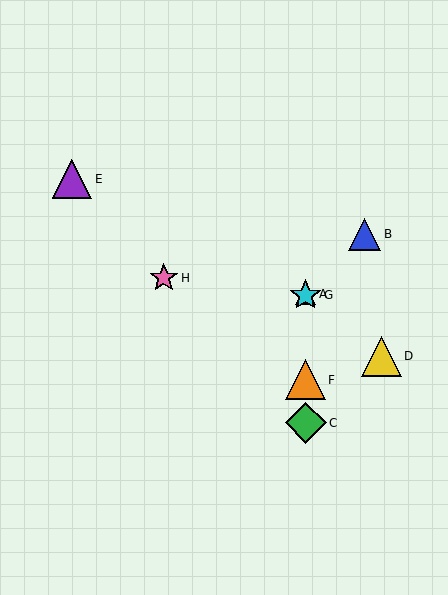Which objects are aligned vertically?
Objects A, C, F, G are aligned vertically.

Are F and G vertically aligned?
Yes, both are at x≈306.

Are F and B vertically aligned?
No, F is at x≈306 and B is at x≈365.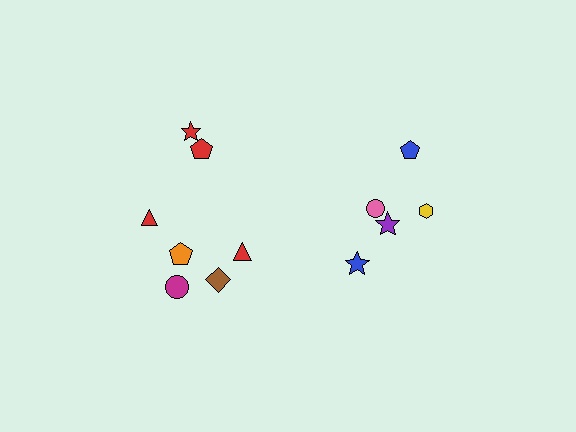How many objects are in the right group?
There are 5 objects.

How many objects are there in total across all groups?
There are 12 objects.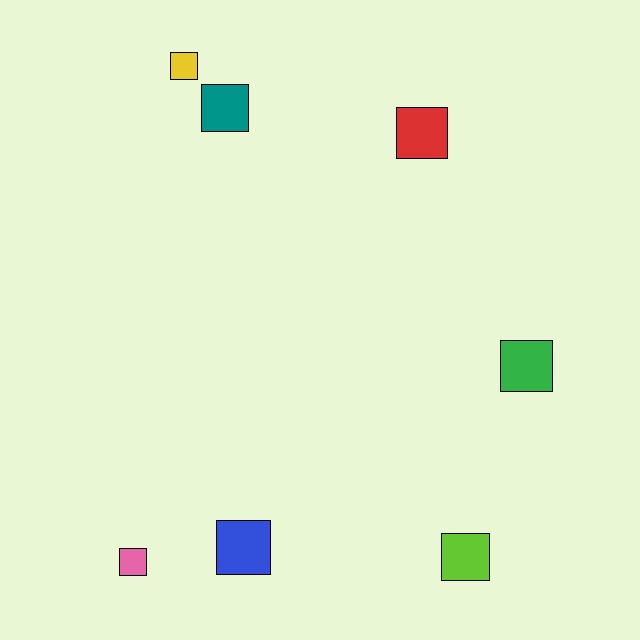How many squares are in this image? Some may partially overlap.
There are 7 squares.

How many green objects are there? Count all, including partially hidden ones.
There is 1 green object.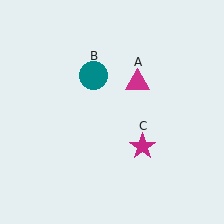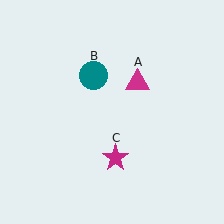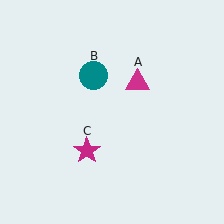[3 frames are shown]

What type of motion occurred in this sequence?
The magenta star (object C) rotated clockwise around the center of the scene.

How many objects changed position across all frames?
1 object changed position: magenta star (object C).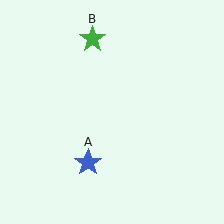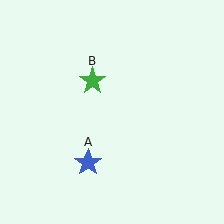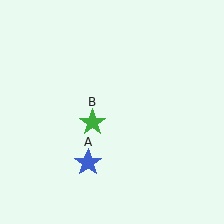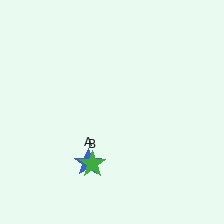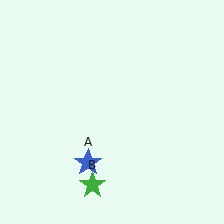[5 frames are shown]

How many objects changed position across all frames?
1 object changed position: green star (object B).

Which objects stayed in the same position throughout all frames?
Blue star (object A) remained stationary.